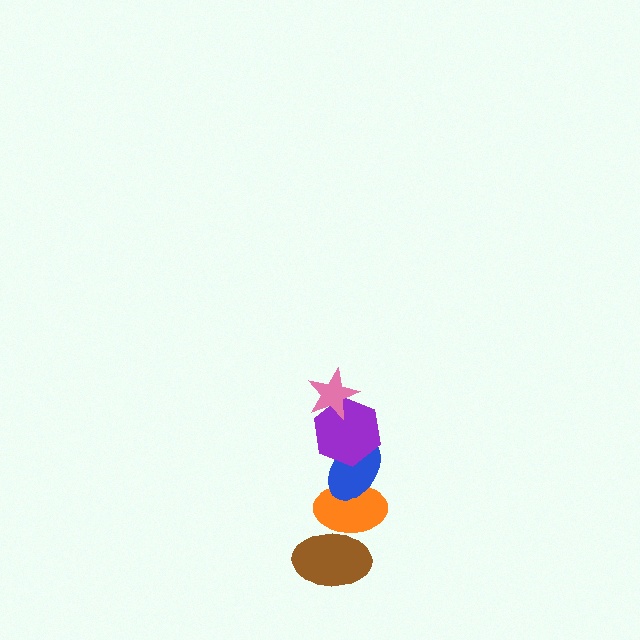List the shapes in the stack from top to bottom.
From top to bottom: the pink star, the purple hexagon, the blue ellipse, the orange ellipse, the brown ellipse.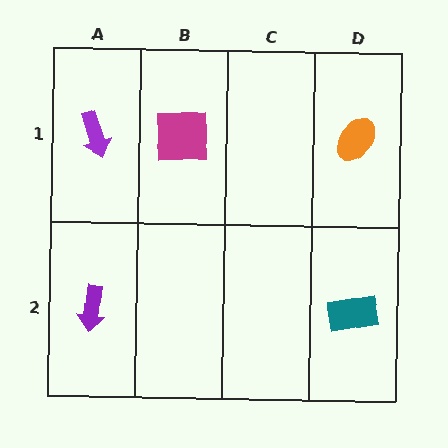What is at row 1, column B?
A magenta square.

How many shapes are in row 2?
2 shapes.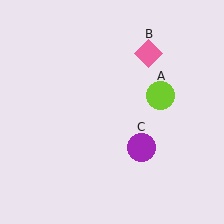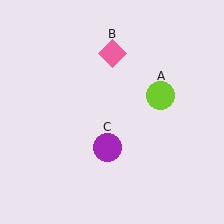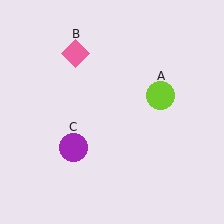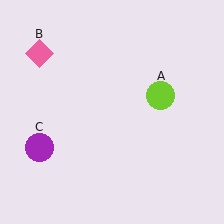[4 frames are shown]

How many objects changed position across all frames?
2 objects changed position: pink diamond (object B), purple circle (object C).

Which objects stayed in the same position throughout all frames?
Lime circle (object A) remained stationary.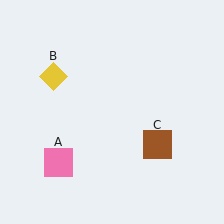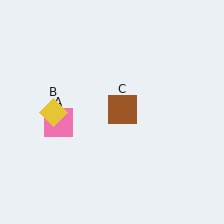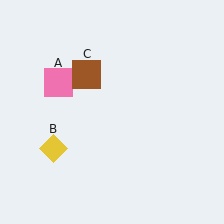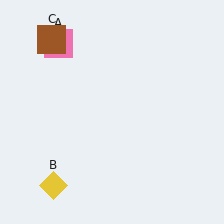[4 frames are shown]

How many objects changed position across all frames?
3 objects changed position: pink square (object A), yellow diamond (object B), brown square (object C).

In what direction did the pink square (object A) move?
The pink square (object A) moved up.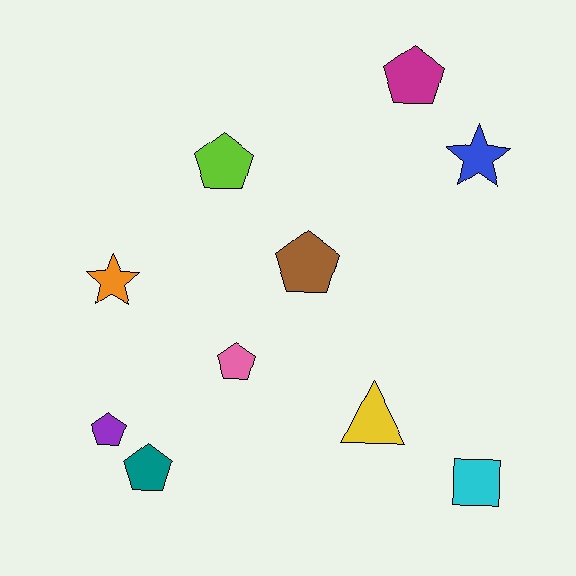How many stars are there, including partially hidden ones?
There are 2 stars.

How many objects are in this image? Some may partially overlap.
There are 10 objects.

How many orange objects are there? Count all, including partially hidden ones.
There is 1 orange object.